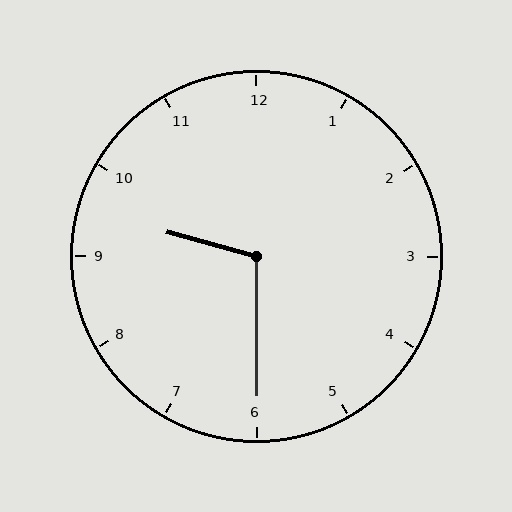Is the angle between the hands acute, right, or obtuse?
It is obtuse.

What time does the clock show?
9:30.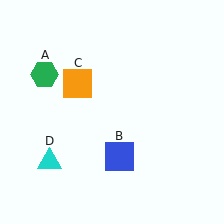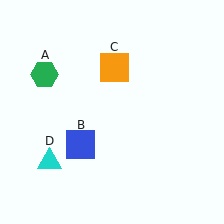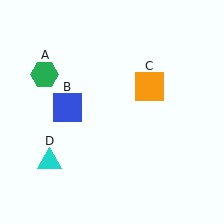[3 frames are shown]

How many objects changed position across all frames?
2 objects changed position: blue square (object B), orange square (object C).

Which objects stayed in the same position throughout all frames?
Green hexagon (object A) and cyan triangle (object D) remained stationary.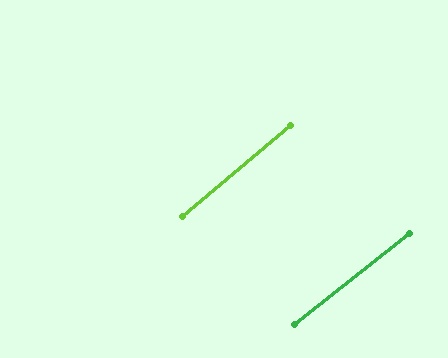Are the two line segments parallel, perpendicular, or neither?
Parallel — their directions differ by only 1.9°.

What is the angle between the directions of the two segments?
Approximately 2 degrees.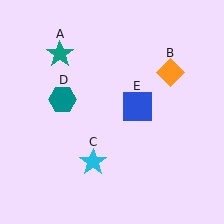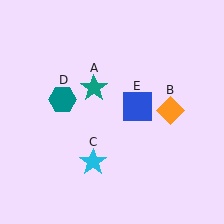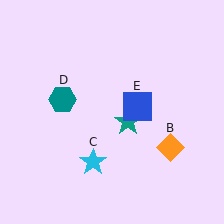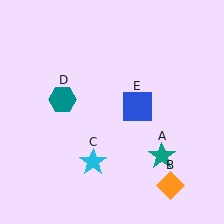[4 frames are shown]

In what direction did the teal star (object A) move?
The teal star (object A) moved down and to the right.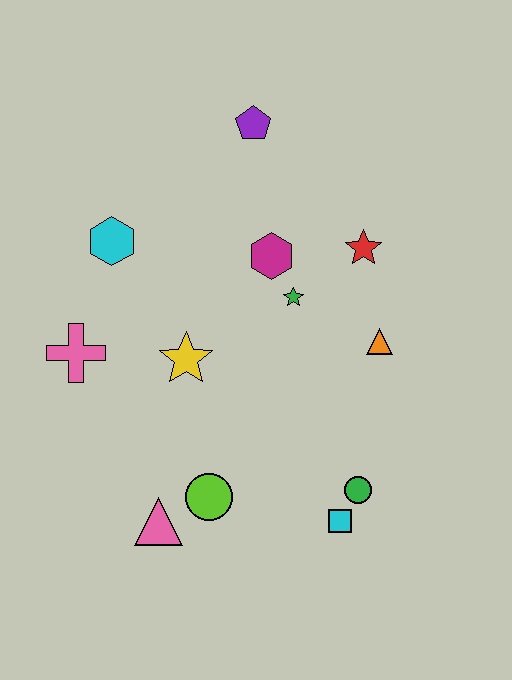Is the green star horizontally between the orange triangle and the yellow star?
Yes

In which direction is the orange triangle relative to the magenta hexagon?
The orange triangle is to the right of the magenta hexagon.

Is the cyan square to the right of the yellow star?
Yes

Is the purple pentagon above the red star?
Yes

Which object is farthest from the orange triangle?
The pink cross is farthest from the orange triangle.